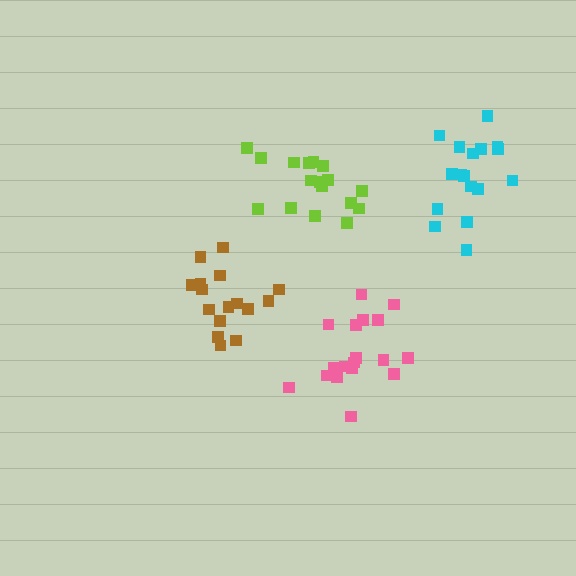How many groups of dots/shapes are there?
There are 4 groups.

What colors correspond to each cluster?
The clusters are colored: cyan, brown, pink, lime.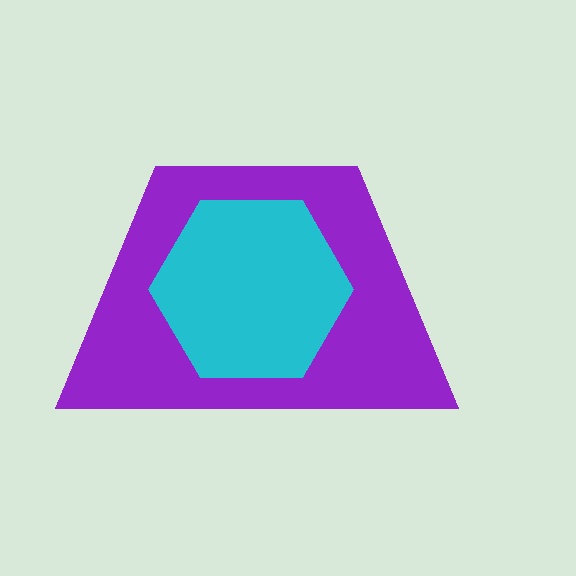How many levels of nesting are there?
2.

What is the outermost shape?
The purple trapezoid.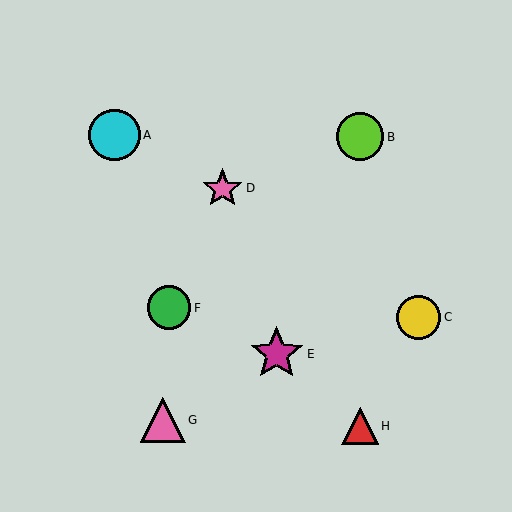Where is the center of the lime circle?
The center of the lime circle is at (360, 137).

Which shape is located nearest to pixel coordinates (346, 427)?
The red triangle (labeled H) at (360, 426) is nearest to that location.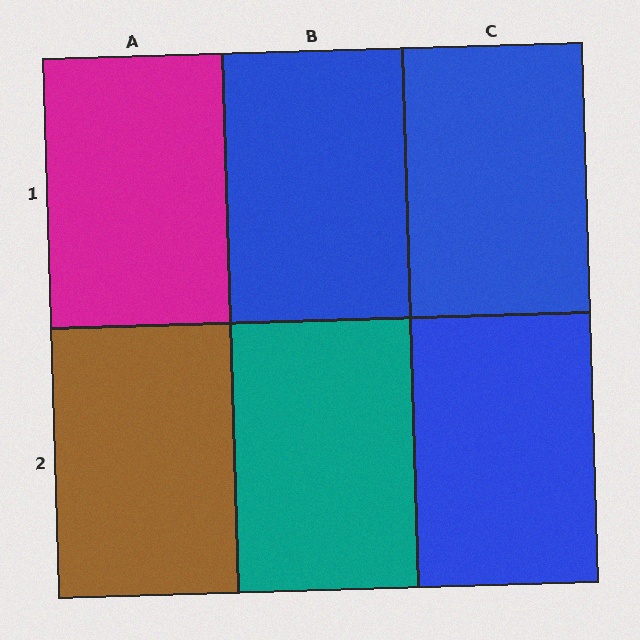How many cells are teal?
1 cell is teal.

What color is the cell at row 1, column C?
Blue.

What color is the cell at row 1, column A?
Magenta.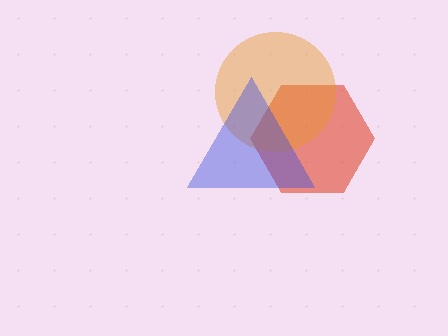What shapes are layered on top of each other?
The layered shapes are: a red hexagon, an orange circle, a blue triangle.